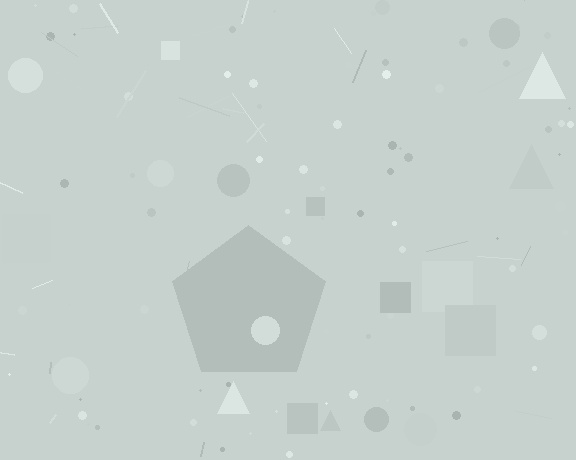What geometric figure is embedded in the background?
A pentagon is embedded in the background.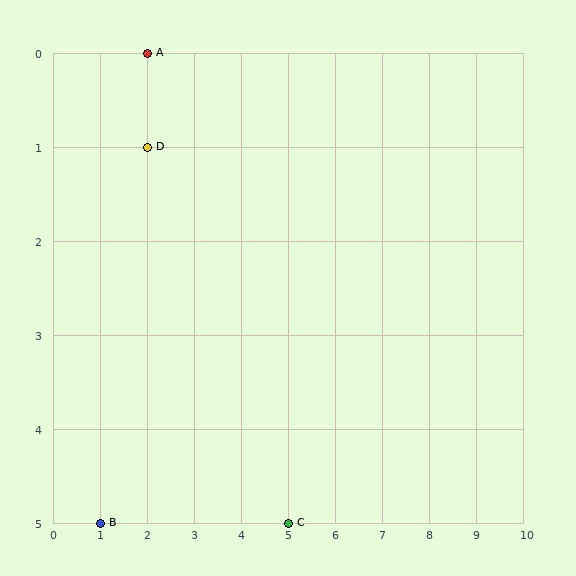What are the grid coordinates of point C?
Point C is at grid coordinates (5, 5).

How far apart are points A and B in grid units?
Points A and B are 1 column and 5 rows apart (about 5.1 grid units diagonally).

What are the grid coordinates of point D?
Point D is at grid coordinates (2, 1).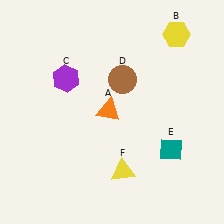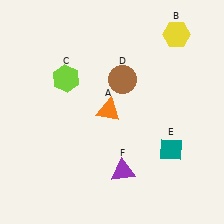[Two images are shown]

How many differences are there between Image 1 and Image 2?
There are 2 differences between the two images.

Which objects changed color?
C changed from purple to lime. F changed from yellow to purple.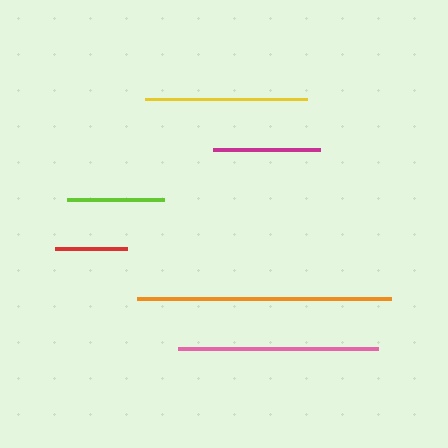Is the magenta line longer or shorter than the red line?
The magenta line is longer than the red line.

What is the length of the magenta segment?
The magenta segment is approximately 107 pixels long.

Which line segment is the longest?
The orange line is the longest at approximately 254 pixels.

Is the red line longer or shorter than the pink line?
The pink line is longer than the red line.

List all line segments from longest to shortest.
From longest to shortest: orange, pink, yellow, magenta, lime, red.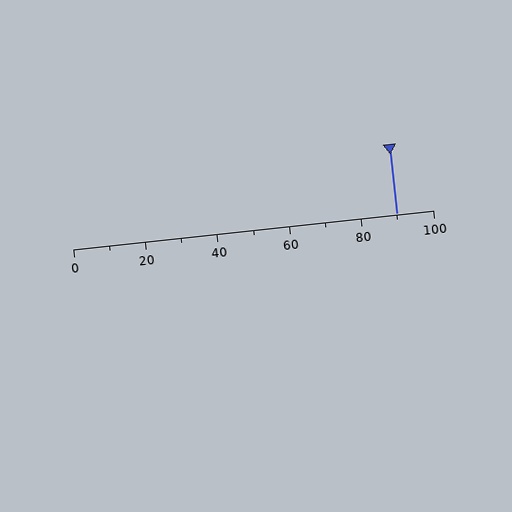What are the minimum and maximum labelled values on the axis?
The axis runs from 0 to 100.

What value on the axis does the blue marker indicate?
The marker indicates approximately 90.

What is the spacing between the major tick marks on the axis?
The major ticks are spaced 20 apart.